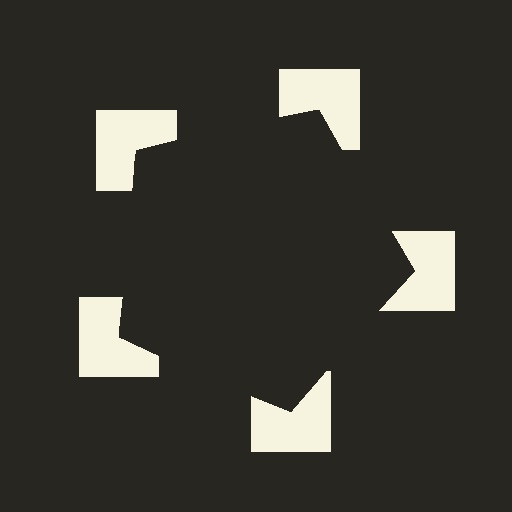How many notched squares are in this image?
There are 5 — one at each vertex of the illusory pentagon.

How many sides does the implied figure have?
5 sides.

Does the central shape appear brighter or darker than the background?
It typically appears slightly darker than the background, even though no actual brightness change is drawn.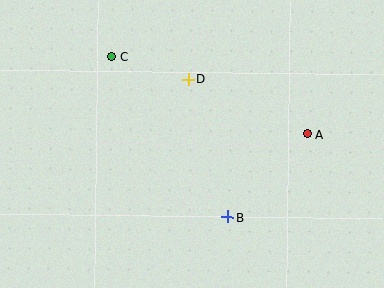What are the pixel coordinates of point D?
Point D is at (188, 79).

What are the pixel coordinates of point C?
Point C is at (112, 57).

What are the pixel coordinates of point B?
Point B is at (228, 217).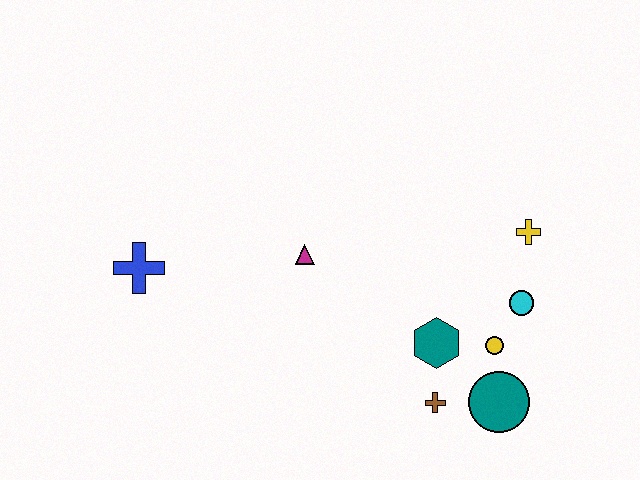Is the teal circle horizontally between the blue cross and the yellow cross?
Yes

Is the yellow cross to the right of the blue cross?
Yes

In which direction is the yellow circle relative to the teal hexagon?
The yellow circle is to the right of the teal hexagon.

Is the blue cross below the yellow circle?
No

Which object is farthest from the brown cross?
The blue cross is farthest from the brown cross.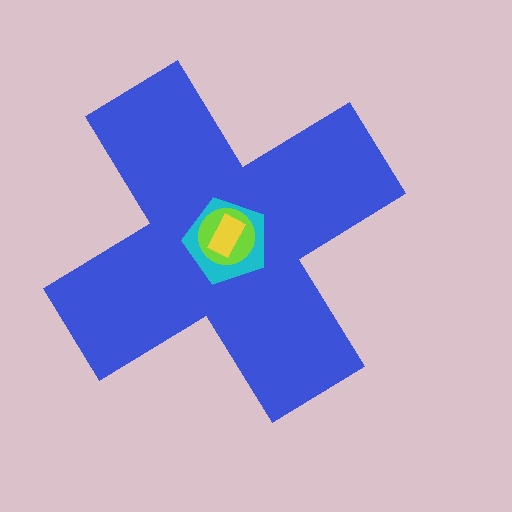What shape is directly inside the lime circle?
The yellow rectangle.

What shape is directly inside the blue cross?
The cyan pentagon.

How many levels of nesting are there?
4.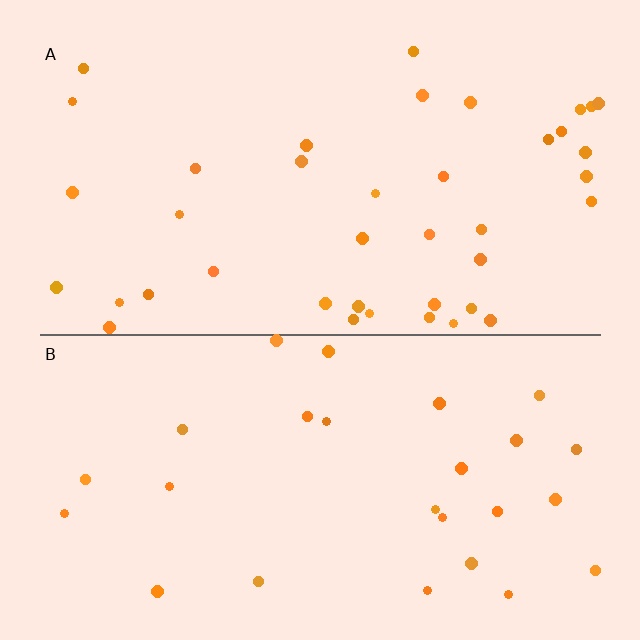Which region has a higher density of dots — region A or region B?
A (the top).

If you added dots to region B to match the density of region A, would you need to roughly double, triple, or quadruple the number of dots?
Approximately double.